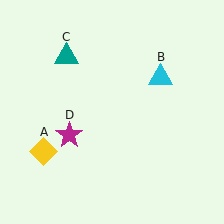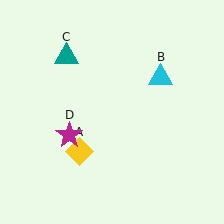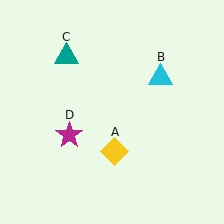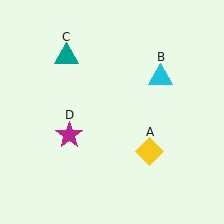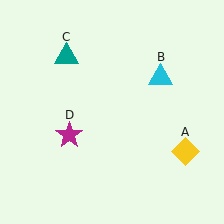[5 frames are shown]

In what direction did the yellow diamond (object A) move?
The yellow diamond (object A) moved right.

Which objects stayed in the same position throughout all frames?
Cyan triangle (object B) and teal triangle (object C) and magenta star (object D) remained stationary.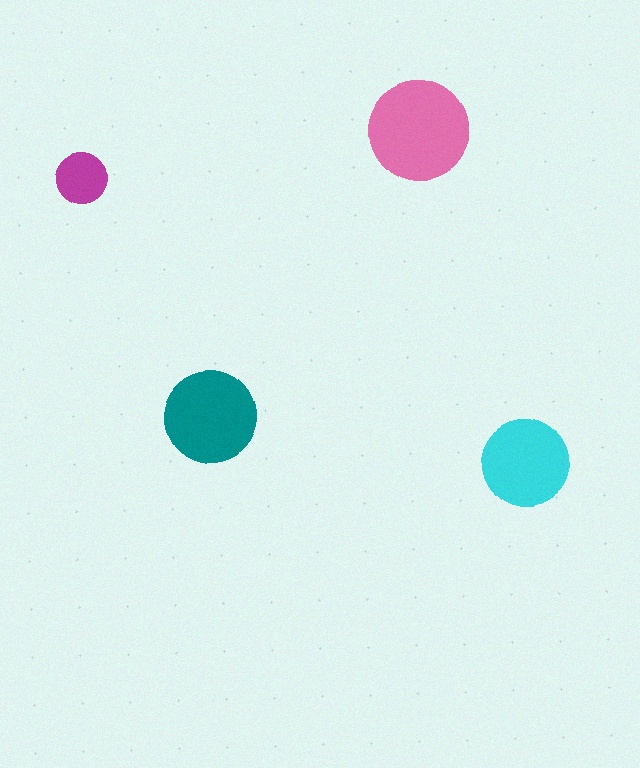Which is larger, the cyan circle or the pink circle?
The pink one.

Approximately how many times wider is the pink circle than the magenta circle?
About 2 times wider.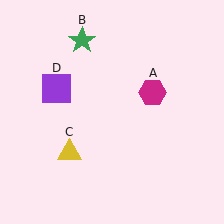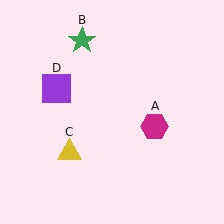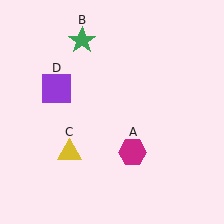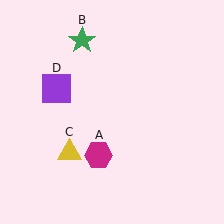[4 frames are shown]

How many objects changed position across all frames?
1 object changed position: magenta hexagon (object A).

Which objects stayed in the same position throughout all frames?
Green star (object B) and yellow triangle (object C) and purple square (object D) remained stationary.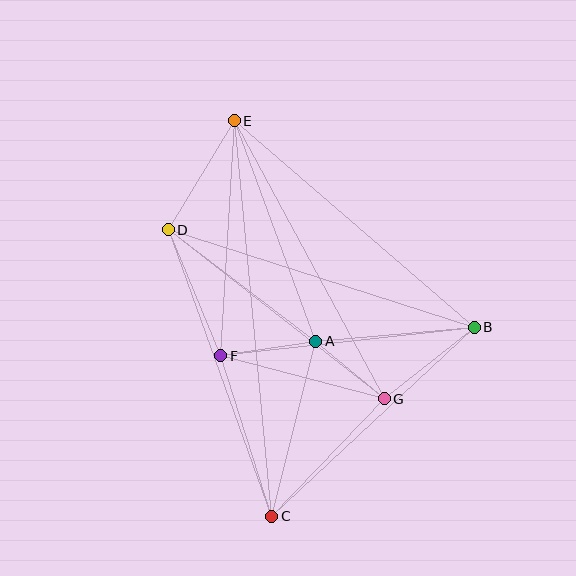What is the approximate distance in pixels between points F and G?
The distance between F and G is approximately 169 pixels.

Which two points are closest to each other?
Points A and G are closest to each other.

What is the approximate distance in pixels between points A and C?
The distance between A and C is approximately 180 pixels.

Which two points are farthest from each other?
Points C and E are farthest from each other.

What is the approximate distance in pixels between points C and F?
The distance between C and F is approximately 168 pixels.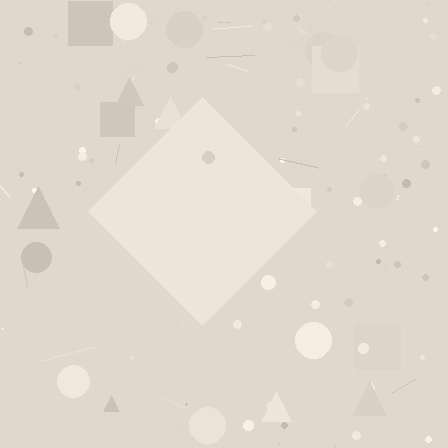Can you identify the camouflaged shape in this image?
The camouflaged shape is a diamond.